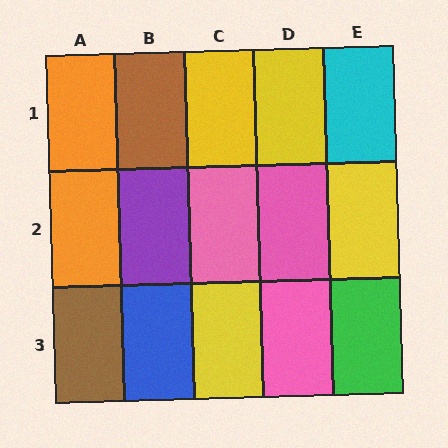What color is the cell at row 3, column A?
Brown.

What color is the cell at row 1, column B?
Brown.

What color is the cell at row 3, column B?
Blue.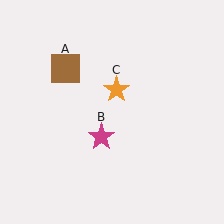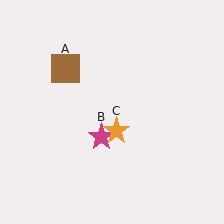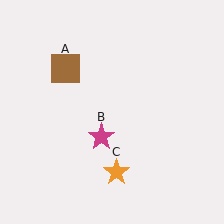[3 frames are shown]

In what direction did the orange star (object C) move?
The orange star (object C) moved down.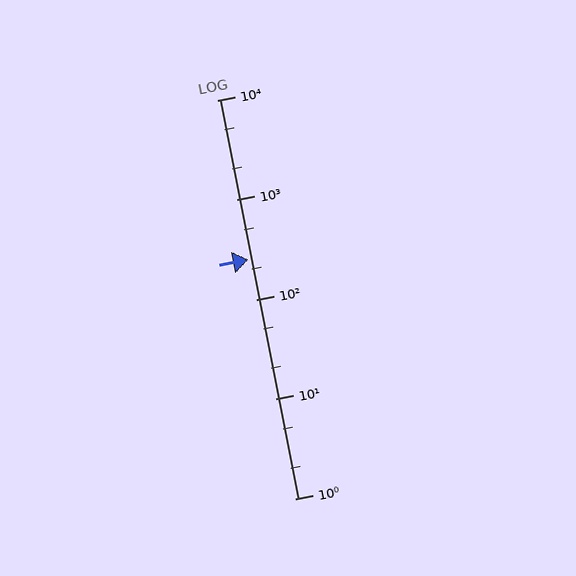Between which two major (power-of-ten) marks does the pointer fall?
The pointer is between 100 and 1000.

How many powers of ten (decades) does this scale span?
The scale spans 4 decades, from 1 to 10000.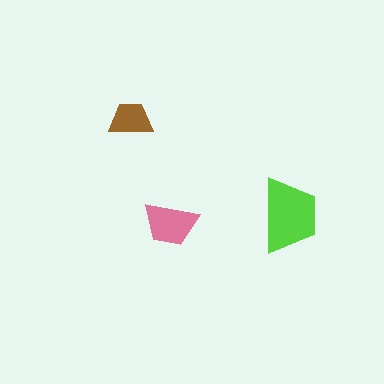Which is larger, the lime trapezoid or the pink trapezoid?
The lime one.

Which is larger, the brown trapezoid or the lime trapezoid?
The lime one.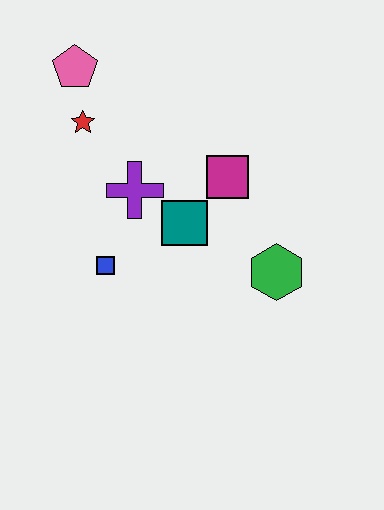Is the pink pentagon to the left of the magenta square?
Yes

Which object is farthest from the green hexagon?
The pink pentagon is farthest from the green hexagon.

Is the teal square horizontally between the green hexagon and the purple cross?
Yes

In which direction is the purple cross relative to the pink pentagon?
The purple cross is below the pink pentagon.